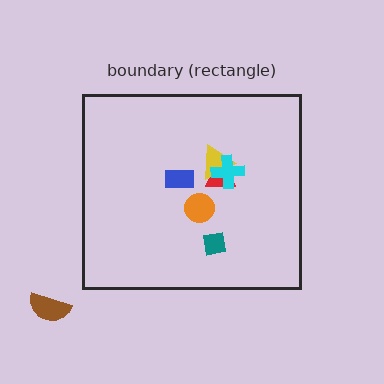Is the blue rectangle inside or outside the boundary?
Inside.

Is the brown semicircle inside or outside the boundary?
Outside.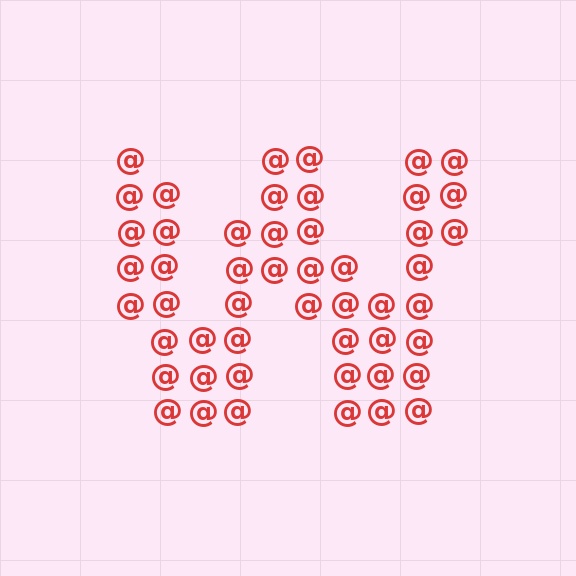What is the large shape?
The large shape is the letter W.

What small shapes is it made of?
It is made of small at signs.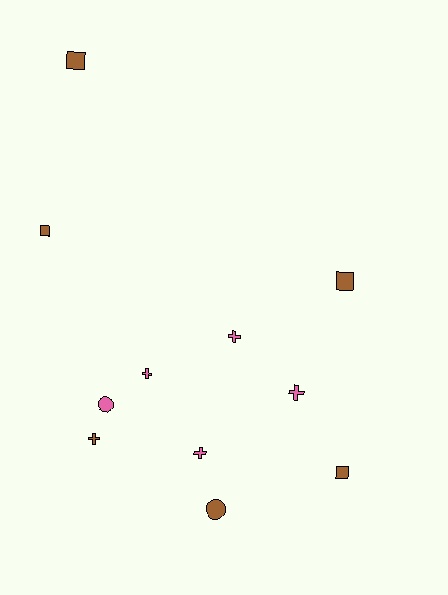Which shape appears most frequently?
Cross, with 5 objects.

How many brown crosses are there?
There is 1 brown cross.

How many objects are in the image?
There are 11 objects.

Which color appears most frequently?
Brown, with 6 objects.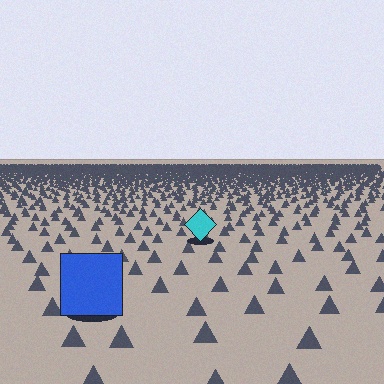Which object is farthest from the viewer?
The cyan diamond is farthest from the viewer. It appears smaller and the ground texture around it is denser.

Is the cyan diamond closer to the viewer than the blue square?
No. The blue square is closer — you can tell from the texture gradient: the ground texture is coarser near it.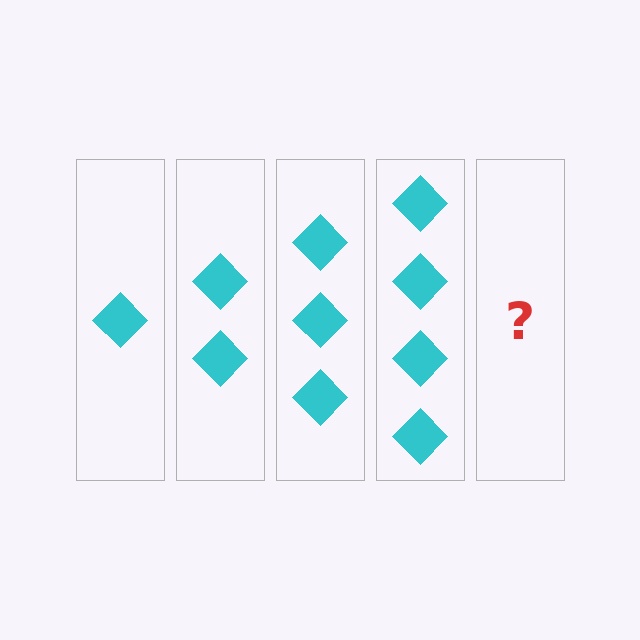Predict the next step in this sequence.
The next step is 5 diamonds.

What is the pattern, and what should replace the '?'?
The pattern is that each step adds one more diamond. The '?' should be 5 diamonds.